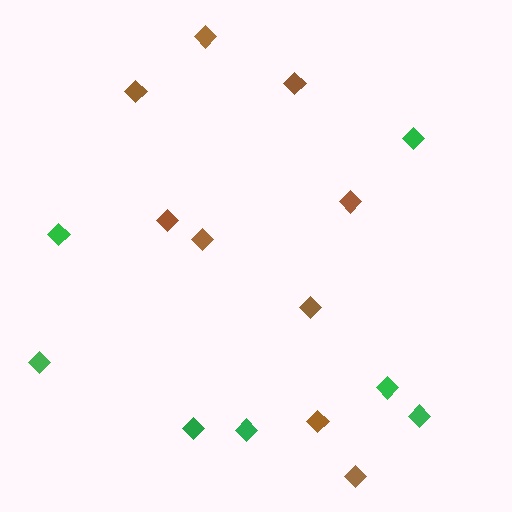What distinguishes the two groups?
There are 2 groups: one group of green diamonds (7) and one group of brown diamonds (9).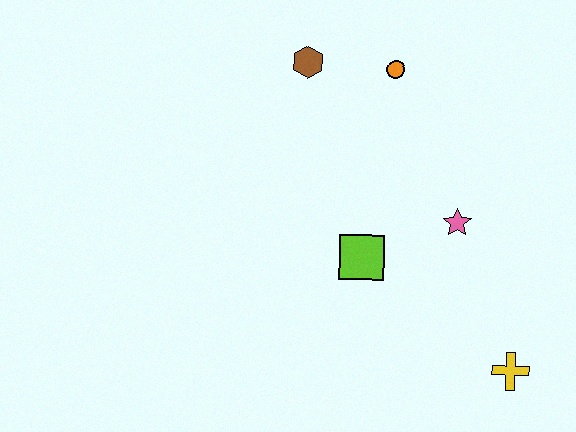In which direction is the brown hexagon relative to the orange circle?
The brown hexagon is to the left of the orange circle.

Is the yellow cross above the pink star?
No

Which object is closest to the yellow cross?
The pink star is closest to the yellow cross.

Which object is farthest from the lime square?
The brown hexagon is farthest from the lime square.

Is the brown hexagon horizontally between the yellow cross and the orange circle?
No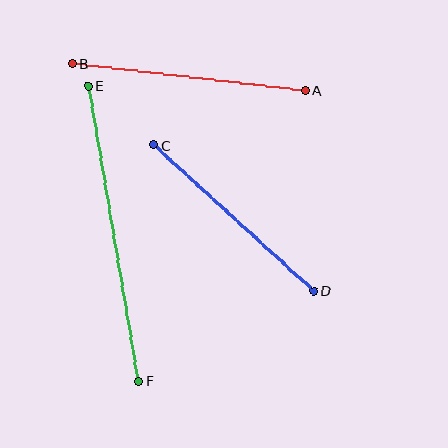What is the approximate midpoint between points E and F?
The midpoint is at approximately (113, 234) pixels.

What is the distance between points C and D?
The distance is approximately 216 pixels.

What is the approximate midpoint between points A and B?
The midpoint is at approximately (189, 77) pixels.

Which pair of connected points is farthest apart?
Points E and F are farthest apart.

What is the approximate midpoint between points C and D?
The midpoint is at approximately (234, 218) pixels.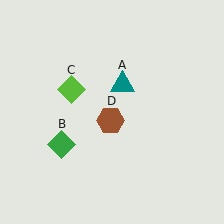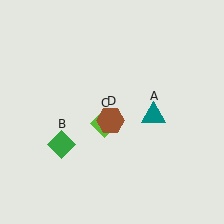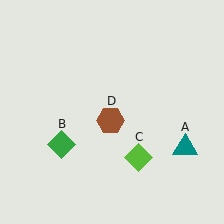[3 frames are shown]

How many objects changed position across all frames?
2 objects changed position: teal triangle (object A), lime diamond (object C).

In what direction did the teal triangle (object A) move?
The teal triangle (object A) moved down and to the right.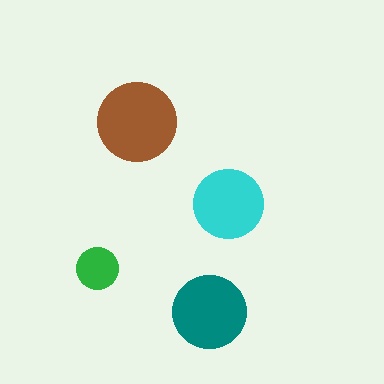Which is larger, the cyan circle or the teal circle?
The teal one.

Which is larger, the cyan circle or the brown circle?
The brown one.